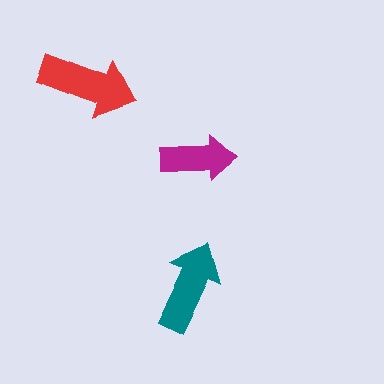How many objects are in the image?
There are 3 objects in the image.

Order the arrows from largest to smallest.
the red one, the teal one, the magenta one.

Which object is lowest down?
The teal arrow is bottommost.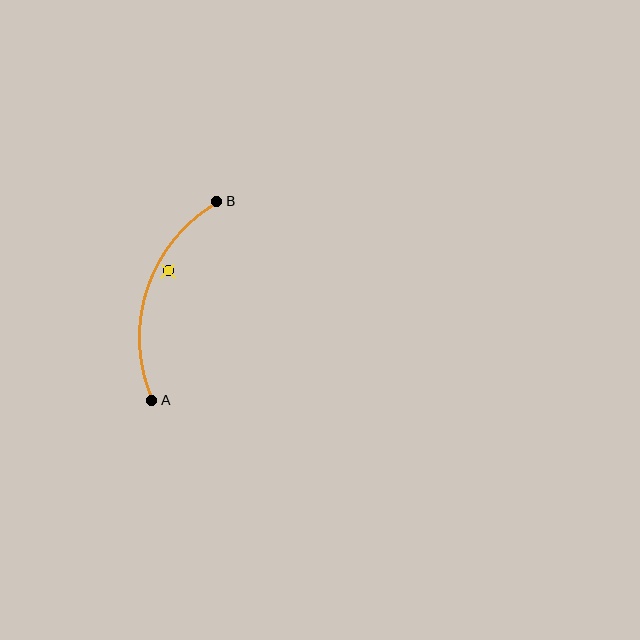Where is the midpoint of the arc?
The arc midpoint is the point on the curve farthest from the straight line joining A and B. It sits to the left of that line.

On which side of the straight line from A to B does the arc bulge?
The arc bulges to the left of the straight line connecting A and B.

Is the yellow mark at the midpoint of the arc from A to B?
No — the yellow mark does not lie on the arc at all. It sits slightly inside the curve.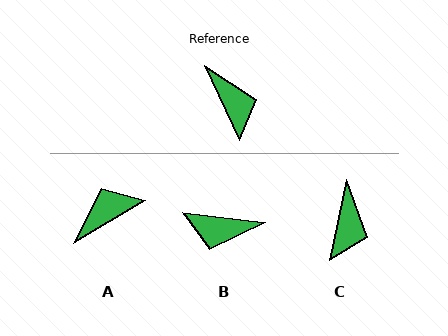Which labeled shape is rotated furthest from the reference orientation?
B, about 121 degrees away.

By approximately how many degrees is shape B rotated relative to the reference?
Approximately 121 degrees clockwise.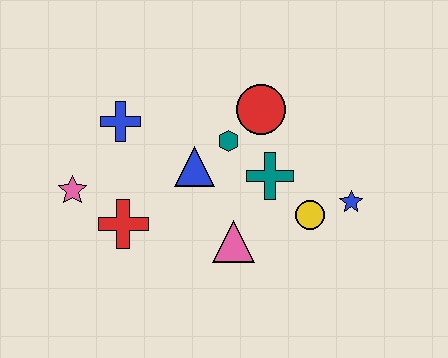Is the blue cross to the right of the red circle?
No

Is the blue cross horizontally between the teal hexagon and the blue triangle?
No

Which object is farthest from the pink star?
The blue star is farthest from the pink star.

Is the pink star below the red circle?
Yes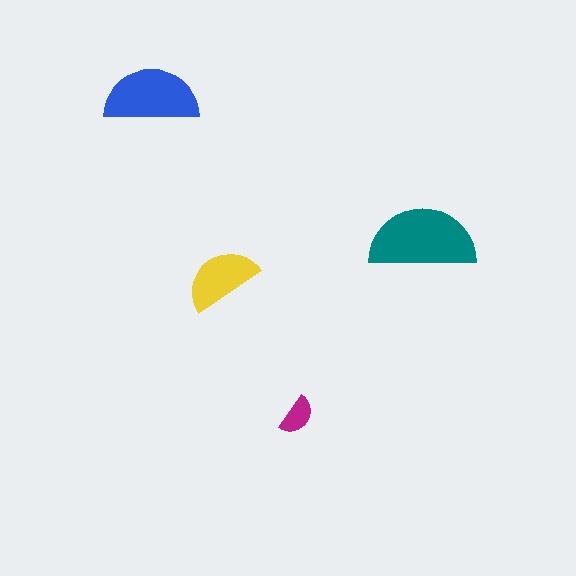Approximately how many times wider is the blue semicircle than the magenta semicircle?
About 2.5 times wider.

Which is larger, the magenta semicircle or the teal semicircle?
The teal one.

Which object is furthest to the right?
The teal semicircle is rightmost.